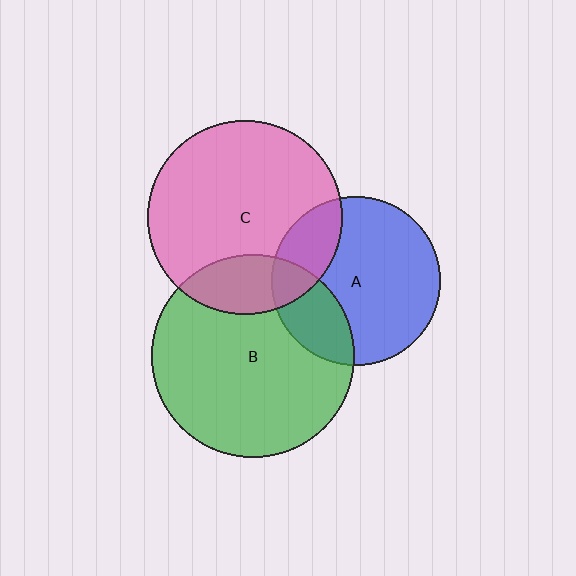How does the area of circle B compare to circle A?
Approximately 1.4 times.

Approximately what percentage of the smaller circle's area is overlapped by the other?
Approximately 20%.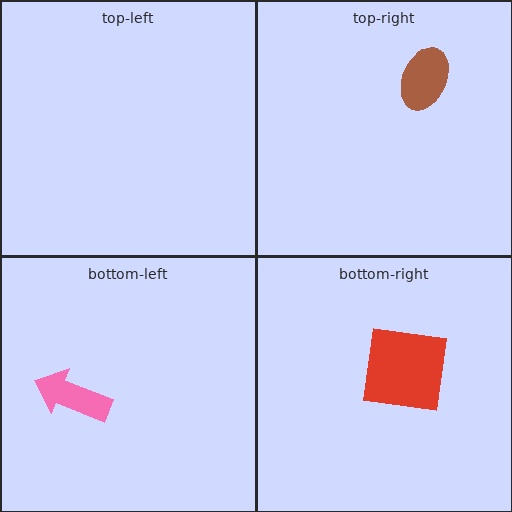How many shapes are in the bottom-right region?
1.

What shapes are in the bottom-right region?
The red square.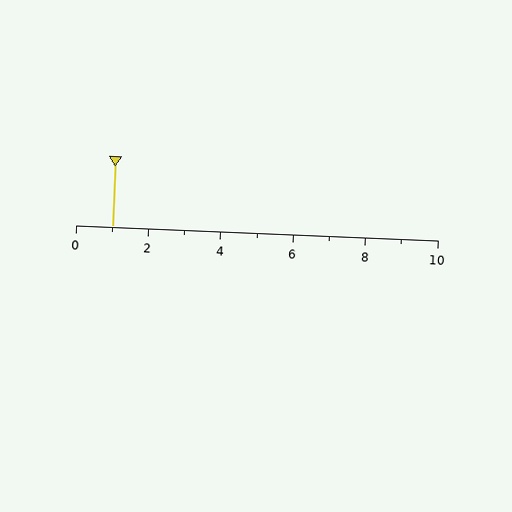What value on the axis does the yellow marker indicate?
The marker indicates approximately 1.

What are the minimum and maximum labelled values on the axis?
The axis runs from 0 to 10.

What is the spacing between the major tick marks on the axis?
The major ticks are spaced 2 apart.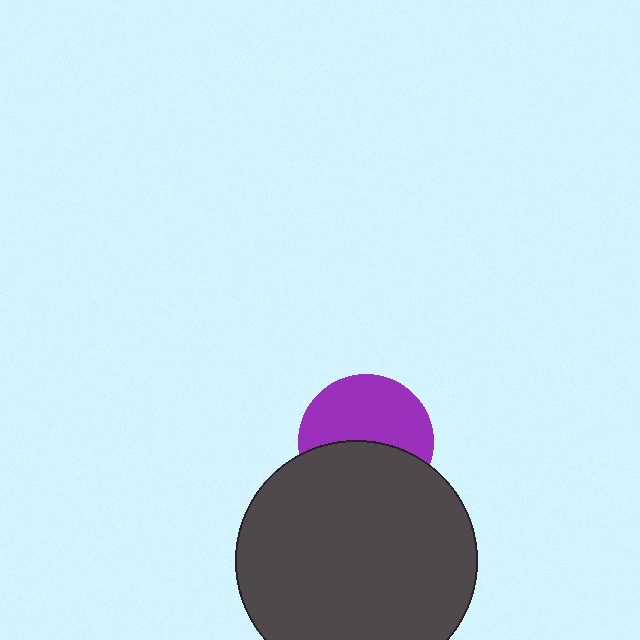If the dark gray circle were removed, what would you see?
You would see the complete purple circle.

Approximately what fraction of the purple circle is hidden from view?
Roughly 46% of the purple circle is hidden behind the dark gray circle.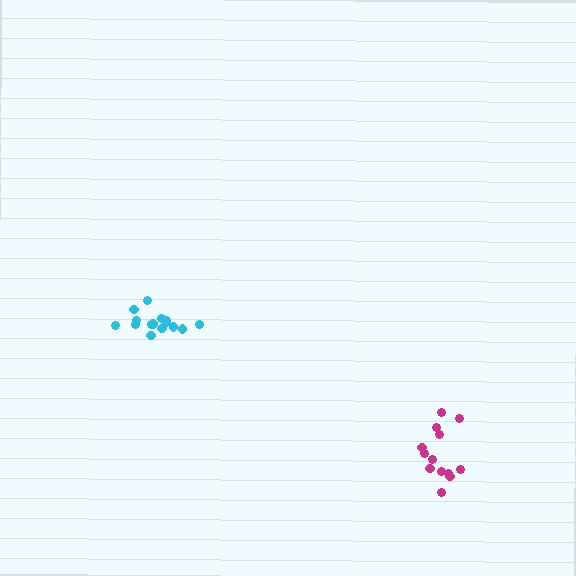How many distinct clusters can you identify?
There are 2 distinct clusters.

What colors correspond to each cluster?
The clusters are colored: magenta, cyan.